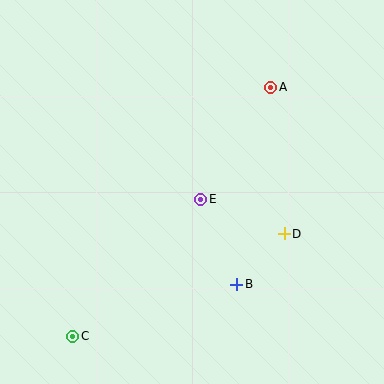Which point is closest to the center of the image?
Point E at (201, 199) is closest to the center.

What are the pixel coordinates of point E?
Point E is at (201, 199).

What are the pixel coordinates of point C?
Point C is at (73, 336).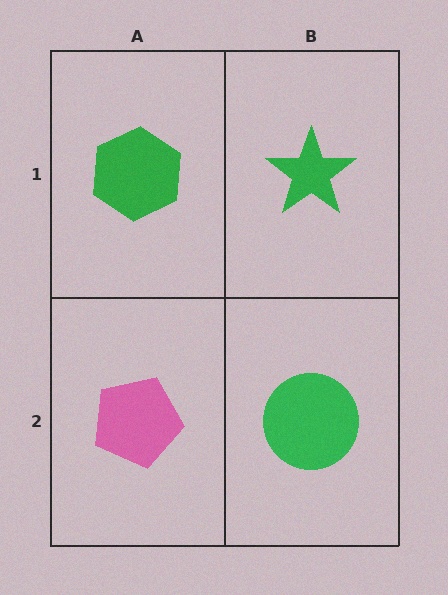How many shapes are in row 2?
2 shapes.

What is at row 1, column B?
A green star.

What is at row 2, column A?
A pink pentagon.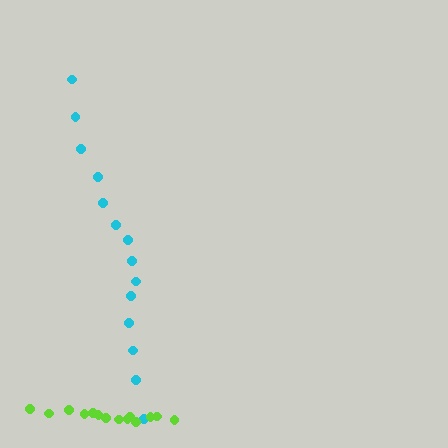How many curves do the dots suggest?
There are 2 distinct paths.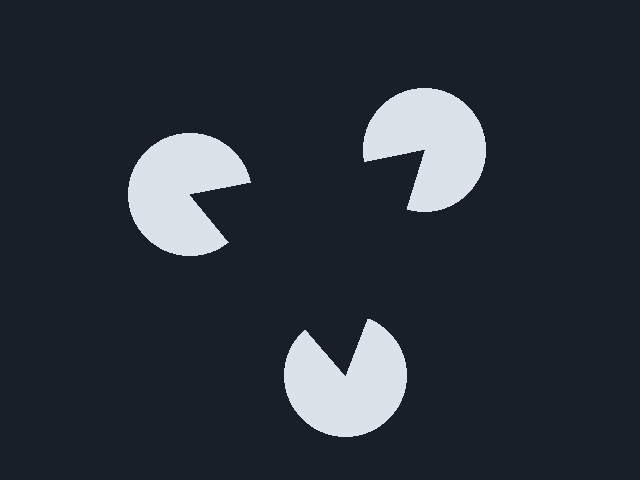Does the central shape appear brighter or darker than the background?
It typically appears slightly darker than the background, even though no actual brightness change is drawn.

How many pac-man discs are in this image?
There are 3 — one at each vertex of the illusory triangle.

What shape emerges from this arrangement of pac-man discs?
An illusory triangle — its edges are inferred from the aligned wedge cuts in the pac-man discs, not physically drawn.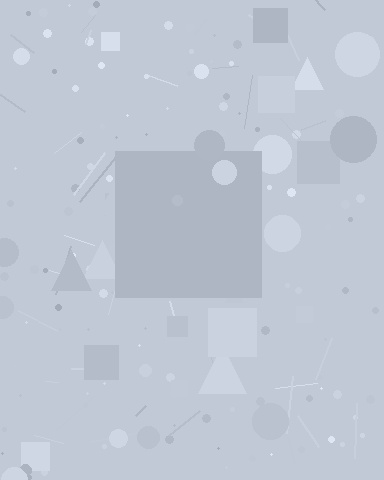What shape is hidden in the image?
A square is hidden in the image.